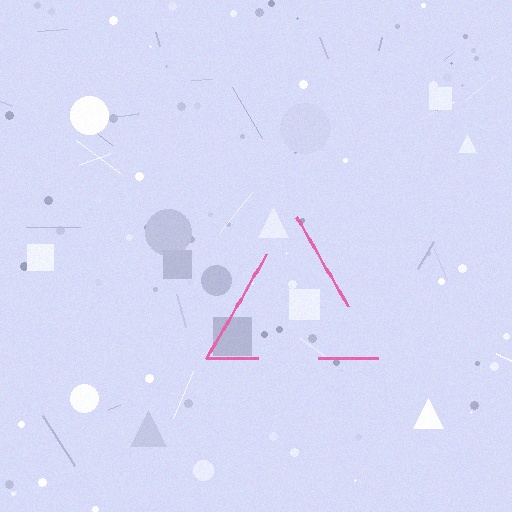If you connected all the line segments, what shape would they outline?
They would outline a triangle.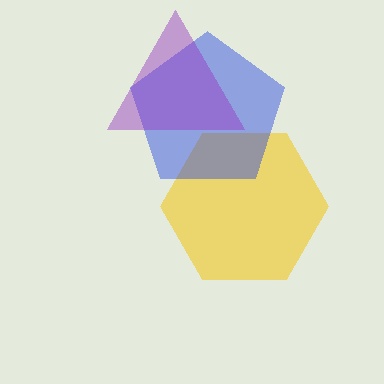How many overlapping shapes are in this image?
There are 3 overlapping shapes in the image.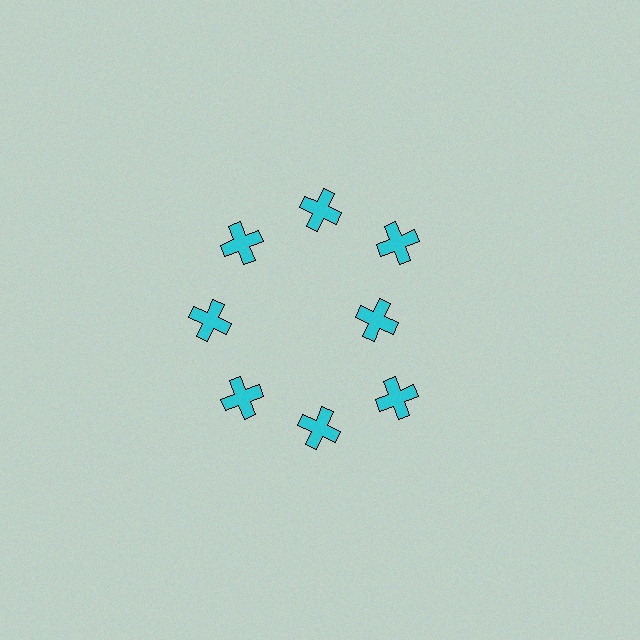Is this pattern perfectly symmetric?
No. The 8 cyan crosses are arranged in a ring, but one element near the 3 o'clock position is pulled inward toward the center, breaking the 8-fold rotational symmetry.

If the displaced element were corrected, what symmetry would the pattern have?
It would have 8-fold rotational symmetry — the pattern would map onto itself every 45 degrees.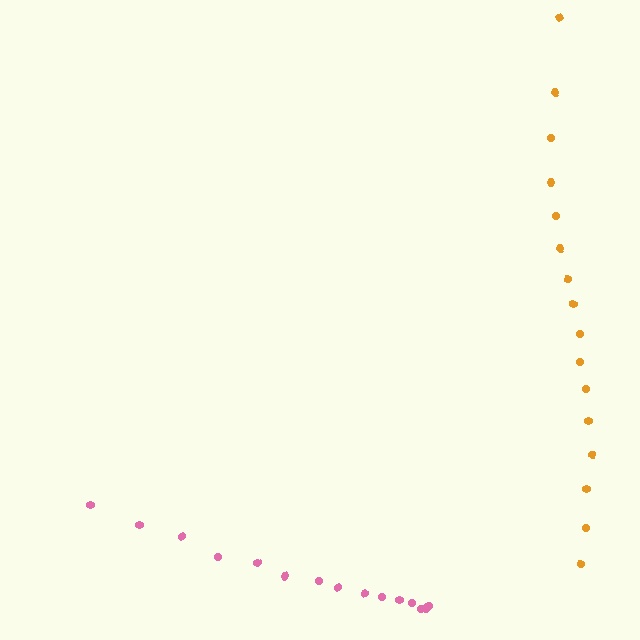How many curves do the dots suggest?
There are 2 distinct paths.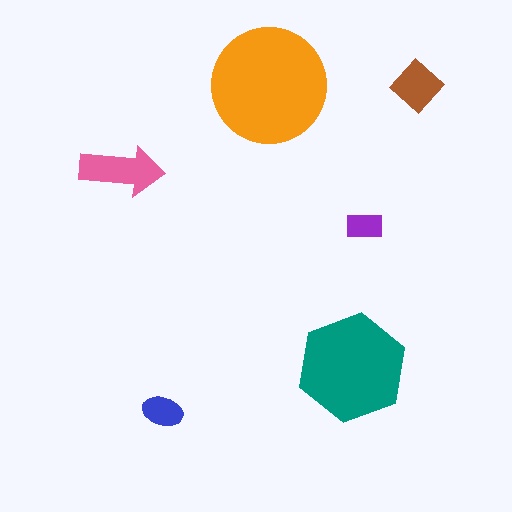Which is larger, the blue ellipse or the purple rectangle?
The blue ellipse.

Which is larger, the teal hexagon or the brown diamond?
The teal hexagon.